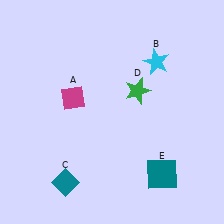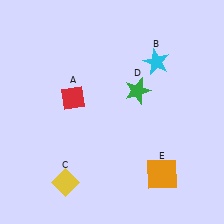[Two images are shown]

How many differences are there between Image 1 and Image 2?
There are 3 differences between the two images.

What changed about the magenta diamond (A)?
In Image 1, A is magenta. In Image 2, it changed to red.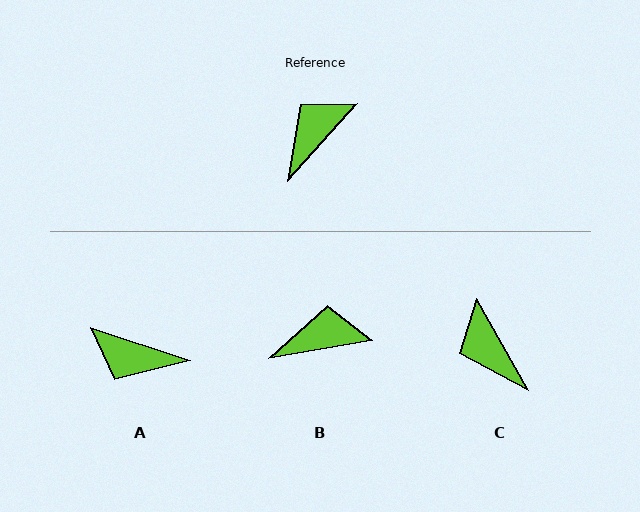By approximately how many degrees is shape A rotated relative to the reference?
Approximately 114 degrees counter-clockwise.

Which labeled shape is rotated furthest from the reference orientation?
A, about 114 degrees away.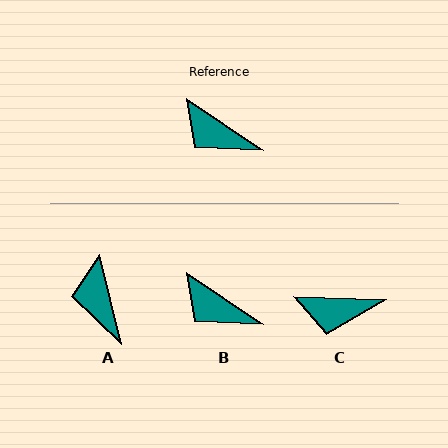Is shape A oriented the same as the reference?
No, it is off by about 42 degrees.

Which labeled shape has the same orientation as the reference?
B.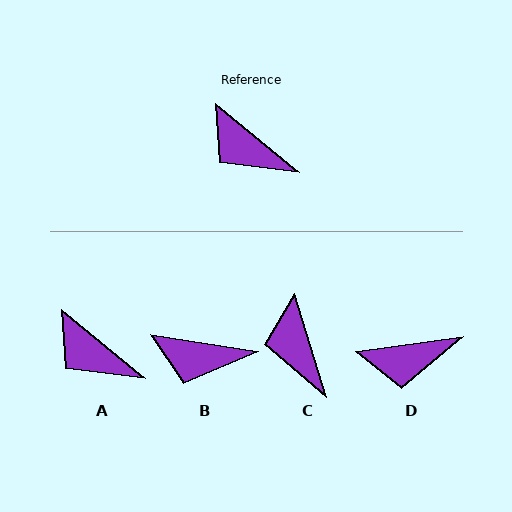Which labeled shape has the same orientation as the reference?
A.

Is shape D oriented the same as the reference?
No, it is off by about 47 degrees.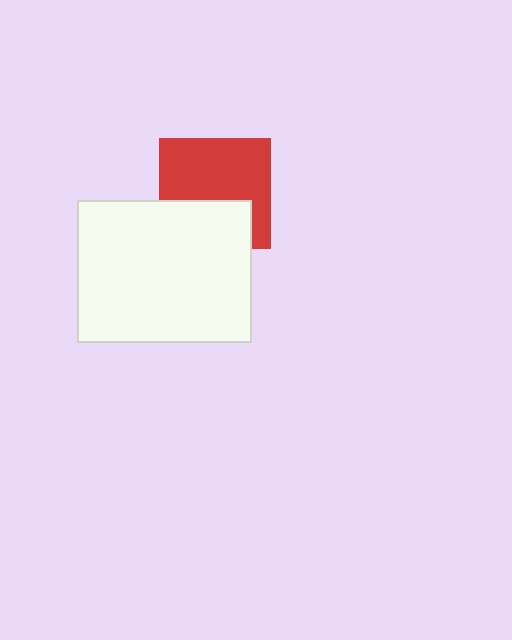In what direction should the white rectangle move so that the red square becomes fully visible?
The white rectangle should move down. That is the shortest direction to clear the overlap and leave the red square fully visible.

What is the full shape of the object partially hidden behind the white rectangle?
The partially hidden object is a red square.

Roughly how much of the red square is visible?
About half of it is visible (roughly 63%).